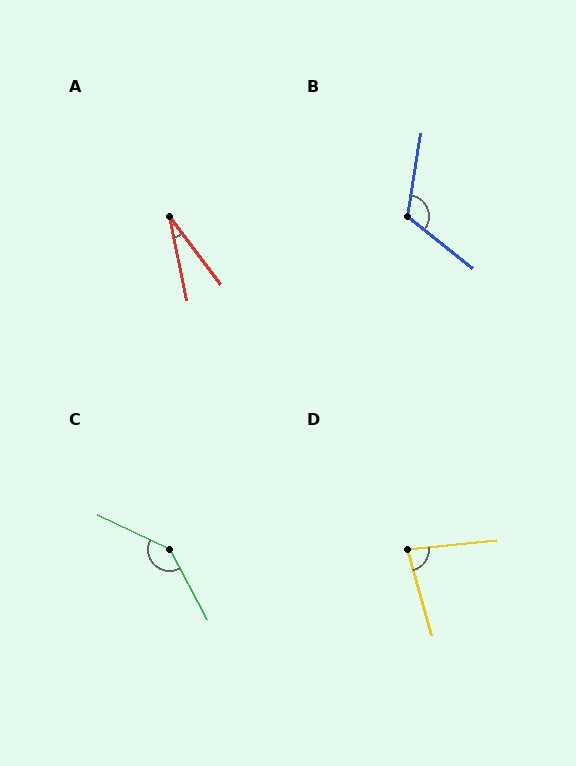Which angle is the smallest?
A, at approximately 26 degrees.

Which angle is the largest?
C, at approximately 144 degrees.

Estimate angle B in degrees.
Approximately 120 degrees.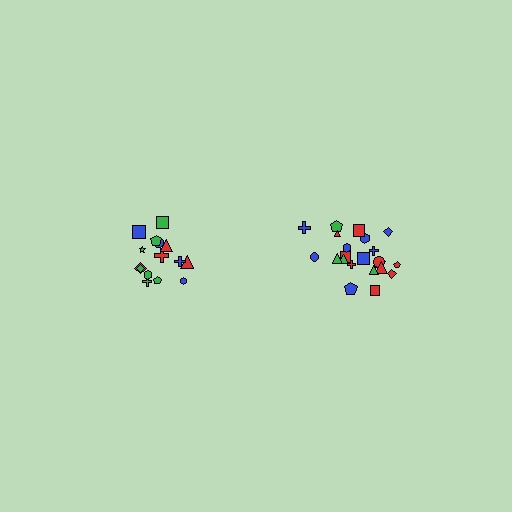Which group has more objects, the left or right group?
The right group.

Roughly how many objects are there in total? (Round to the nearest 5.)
Roughly 35 objects in total.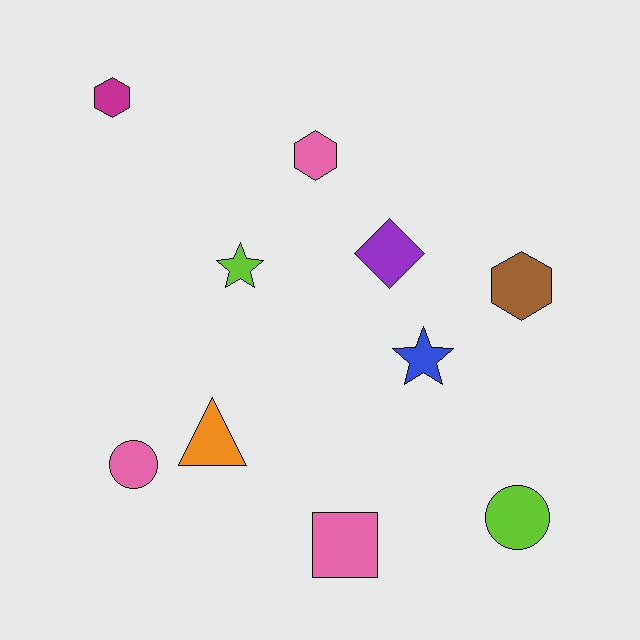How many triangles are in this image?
There is 1 triangle.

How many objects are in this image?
There are 10 objects.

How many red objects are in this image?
There are no red objects.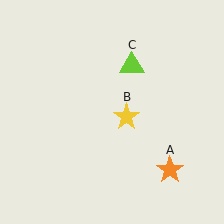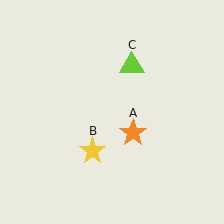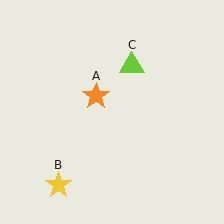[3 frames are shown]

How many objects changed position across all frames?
2 objects changed position: orange star (object A), yellow star (object B).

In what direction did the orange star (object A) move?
The orange star (object A) moved up and to the left.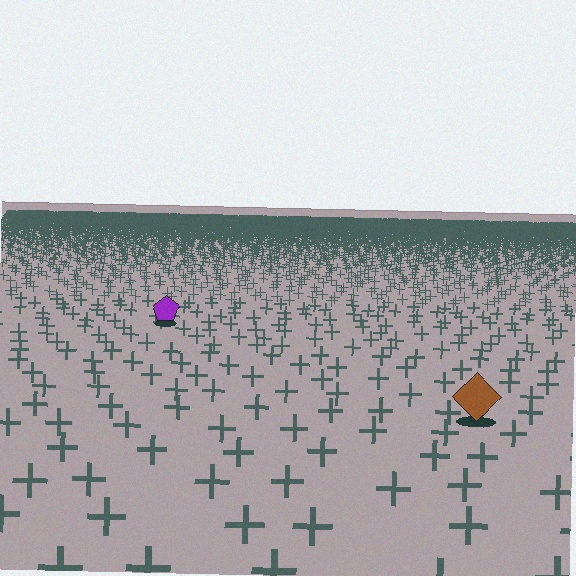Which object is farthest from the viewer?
The purple pentagon is farthest from the viewer. It appears smaller and the ground texture around it is denser.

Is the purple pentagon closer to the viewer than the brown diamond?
No. The brown diamond is closer — you can tell from the texture gradient: the ground texture is coarser near it.